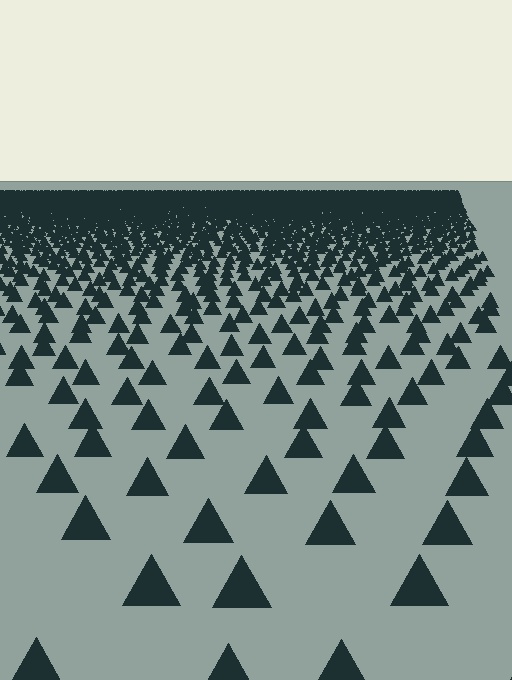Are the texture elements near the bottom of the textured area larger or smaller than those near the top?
Larger. Near the bottom, elements are closer to the viewer and appear at a bigger on-screen size.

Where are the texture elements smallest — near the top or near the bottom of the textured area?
Near the top.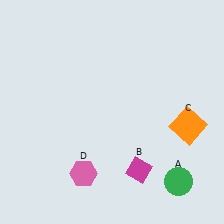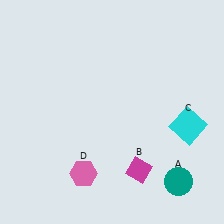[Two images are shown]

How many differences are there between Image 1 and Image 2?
There are 2 differences between the two images.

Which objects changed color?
A changed from green to teal. C changed from orange to cyan.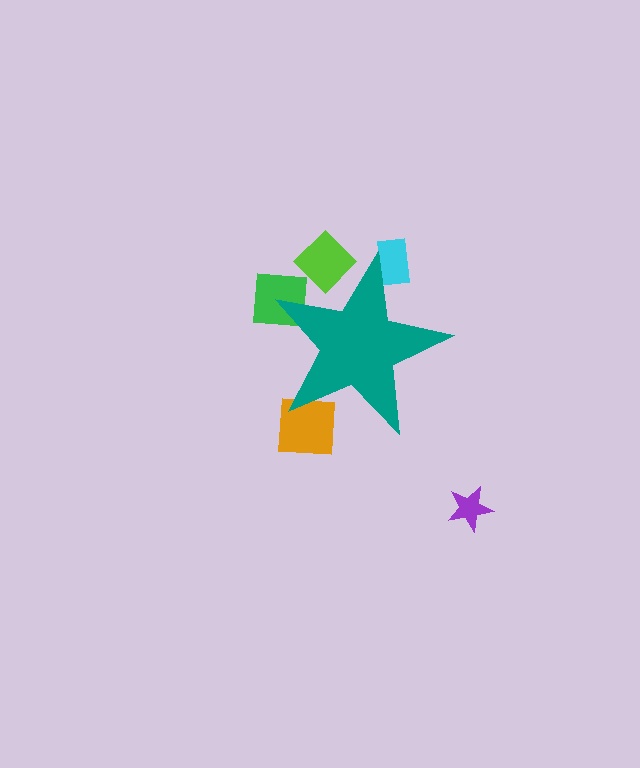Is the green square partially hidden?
Yes, the green square is partially hidden behind the teal star.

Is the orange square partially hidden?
Yes, the orange square is partially hidden behind the teal star.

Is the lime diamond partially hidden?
Yes, the lime diamond is partially hidden behind the teal star.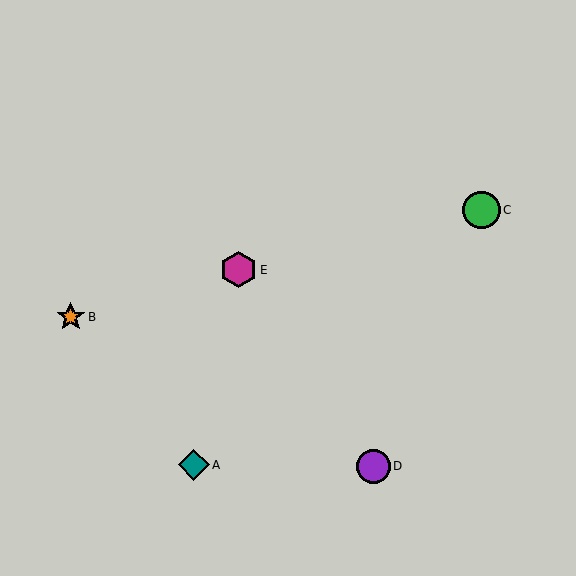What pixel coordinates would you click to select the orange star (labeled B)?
Click at (71, 317) to select the orange star B.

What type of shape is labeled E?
Shape E is a magenta hexagon.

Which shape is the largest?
The green circle (labeled C) is the largest.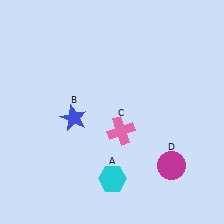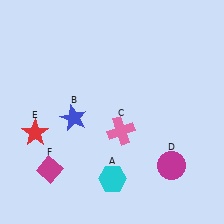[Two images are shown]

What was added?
A red star (E), a magenta diamond (F) were added in Image 2.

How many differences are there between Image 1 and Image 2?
There are 2 differences between the two images.